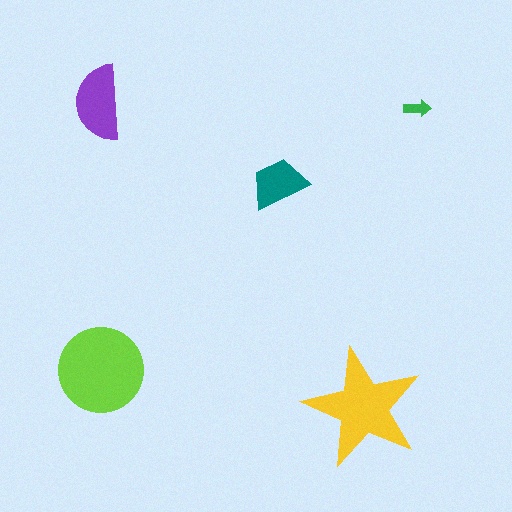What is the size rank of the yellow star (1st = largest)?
2nd.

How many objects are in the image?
There are 5 objects in the image.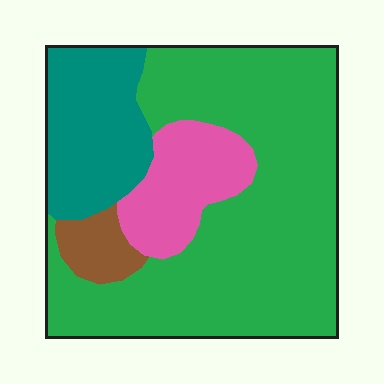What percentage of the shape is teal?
Teal covers roughly 20% of the shape.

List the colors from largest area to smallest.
From largest to smallest: green, teal, pink, brown.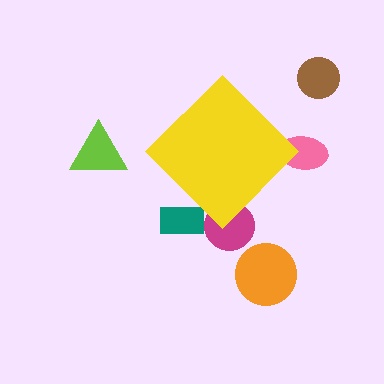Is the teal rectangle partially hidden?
Yes, the teal rectangle is partially hidden behind the yellow diamond.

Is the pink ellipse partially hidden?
Yes, the pink ellipse is partially hidden behind the yellow diamond.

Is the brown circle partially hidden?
No, the brown circle is fully visible.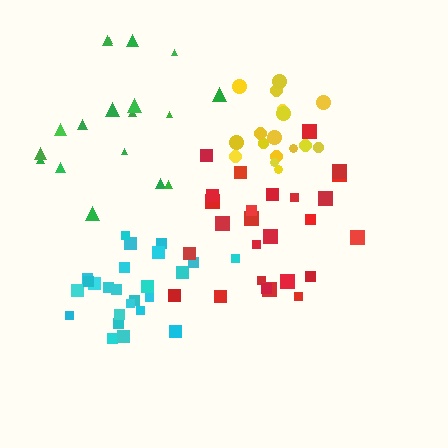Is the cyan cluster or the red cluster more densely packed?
Cyan.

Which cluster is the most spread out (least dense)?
Green.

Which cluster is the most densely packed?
Yellow.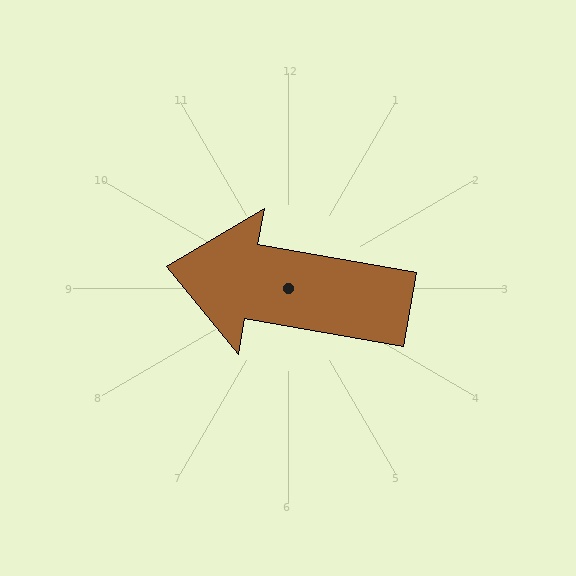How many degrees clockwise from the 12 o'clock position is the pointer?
Approximately 280 degrees.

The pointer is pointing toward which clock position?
Roughly 9 o'clock.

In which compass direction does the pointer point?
West.